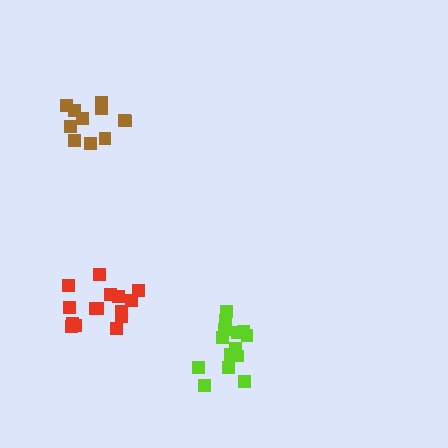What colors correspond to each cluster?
The clusters are colored: red, lime, brown.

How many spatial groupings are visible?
There are 3 spatial groupings.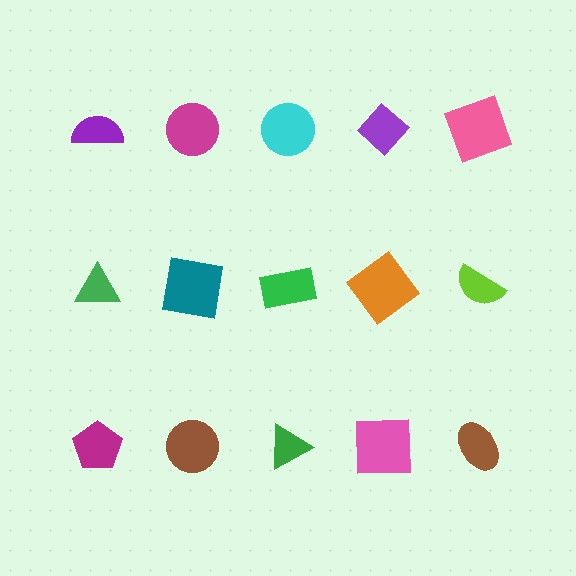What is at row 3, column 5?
A brown ellipse.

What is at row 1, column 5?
A pink square.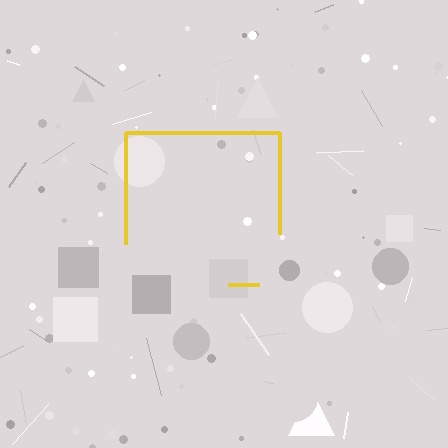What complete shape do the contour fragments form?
The contour fragments form a square.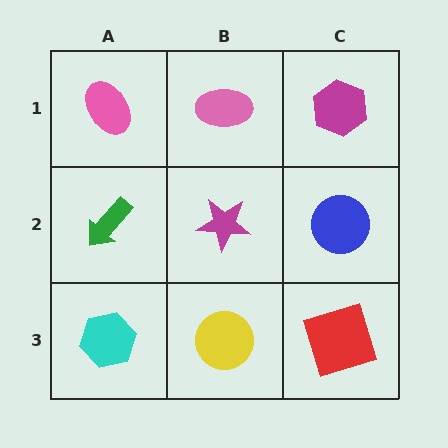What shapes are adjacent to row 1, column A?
A green arrow (row 2, column A), a pink ellipse (row 1, column B).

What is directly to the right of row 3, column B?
A red square.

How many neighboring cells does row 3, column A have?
2.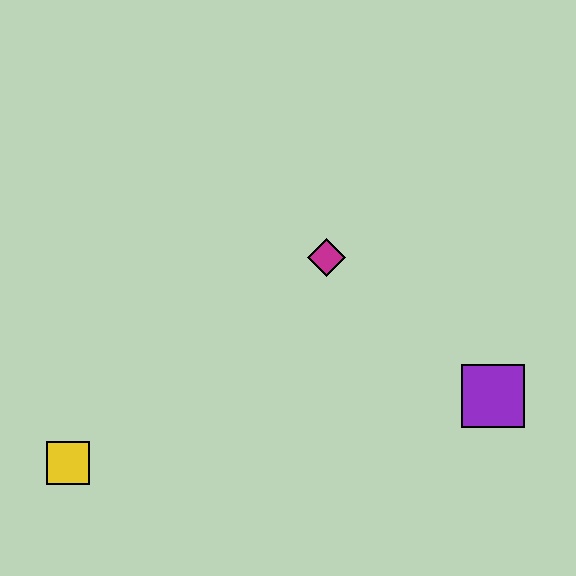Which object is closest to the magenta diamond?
The purple square is closest to the magenta diamond.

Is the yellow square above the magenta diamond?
No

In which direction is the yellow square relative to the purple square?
The yellow square is to the left of the purple square.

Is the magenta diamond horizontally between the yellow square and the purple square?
Yes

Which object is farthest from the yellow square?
The purple square is farthest from the yellow square.